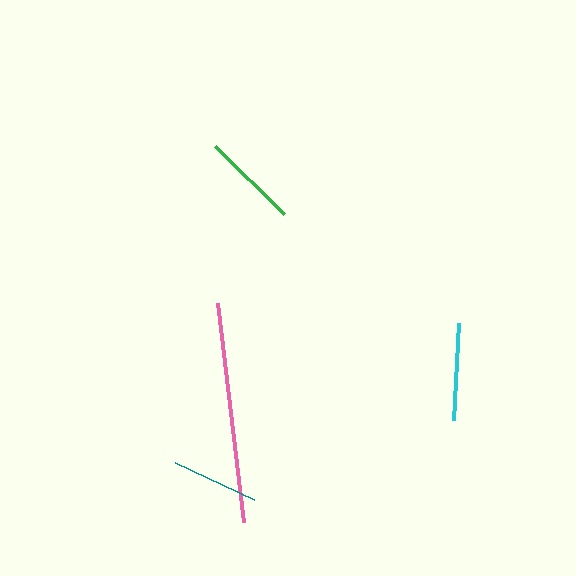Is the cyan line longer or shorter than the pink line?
The pink line is longer than the cyan line.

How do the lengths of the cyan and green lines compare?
The cyan and green lines are approximately the same length.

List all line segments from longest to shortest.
From longest to shortest: pink, cyan, green, teal.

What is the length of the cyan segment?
The cyan segment is approximately 97 pixels long.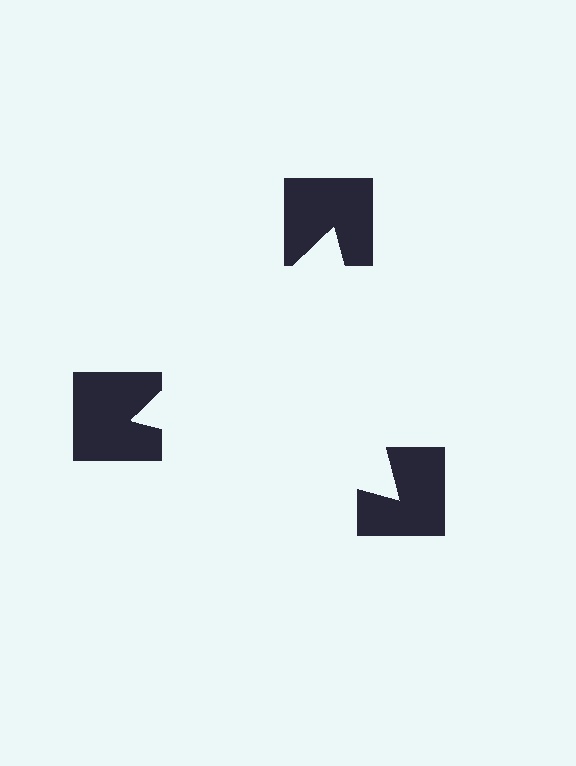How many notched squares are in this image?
There are 3 — one at each vertex of the illusory triangle.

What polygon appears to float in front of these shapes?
An illusory triangle — its edges are inferred from the aligned wedge cuts in the notched squares, not physically drawn.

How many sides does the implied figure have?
3 sides.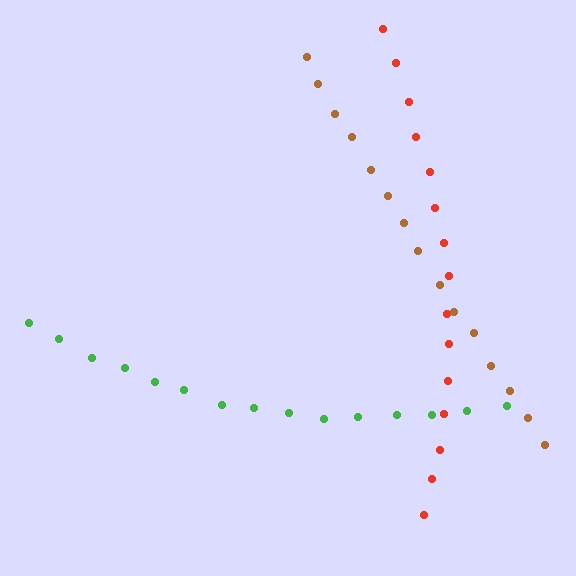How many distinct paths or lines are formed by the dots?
There are 3 distinct paths.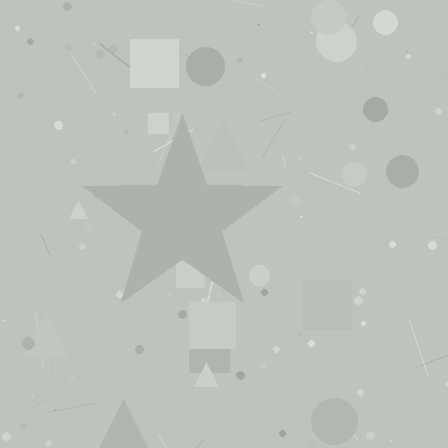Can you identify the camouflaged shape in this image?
The camouflaged shape is a star.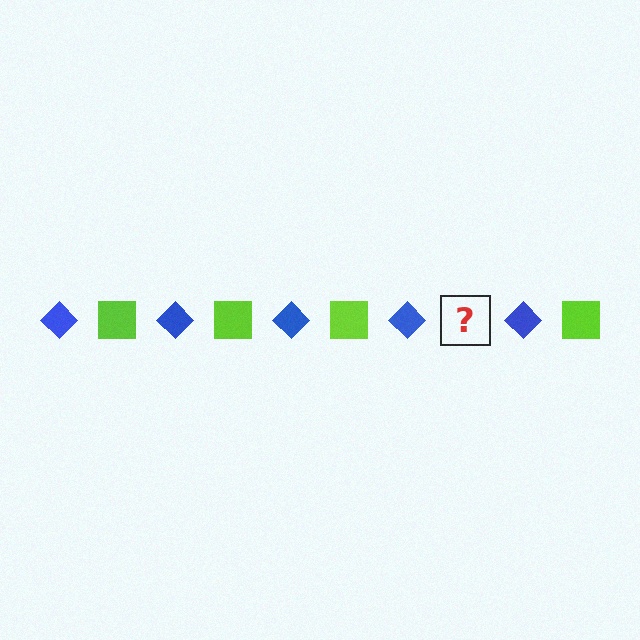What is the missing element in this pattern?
The missing element is a lime square.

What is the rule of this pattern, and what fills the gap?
The rule is that the pattern alternates between blue diamond and lime square. The gap should be filled with a lime square.